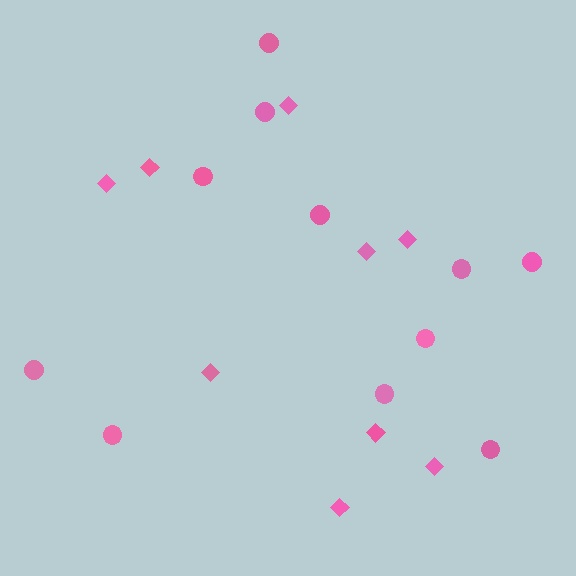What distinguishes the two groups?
There are 2 groups: one group of diamonds (9) and one group of circles (11).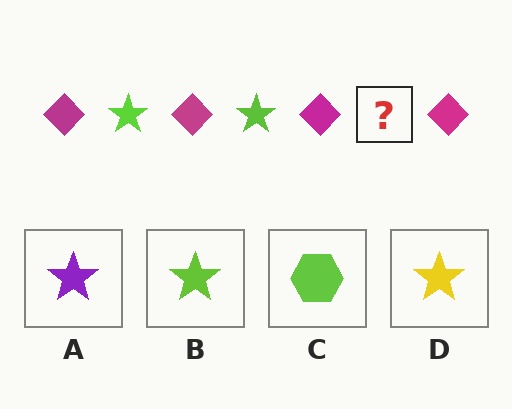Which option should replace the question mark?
Option B.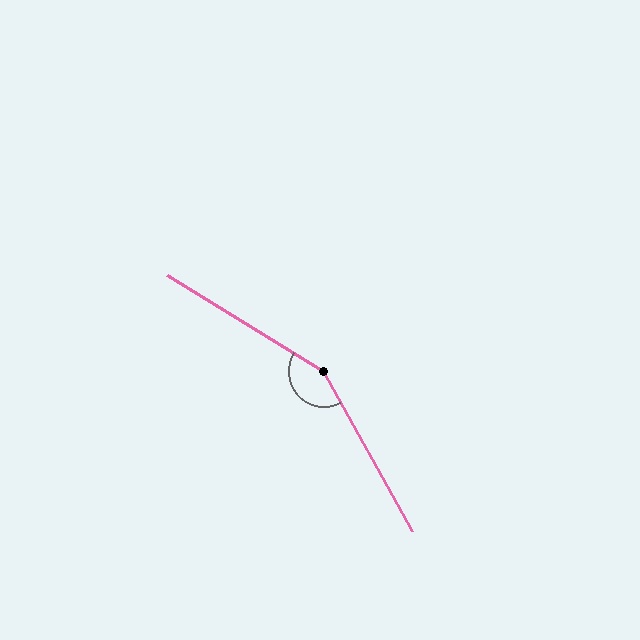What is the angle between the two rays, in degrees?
Approximately 150 degrees.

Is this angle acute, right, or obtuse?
It is obtuse.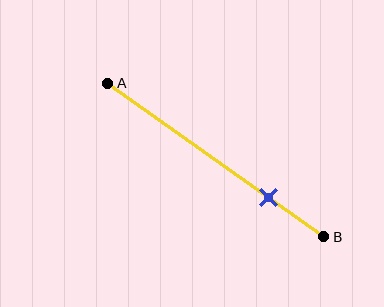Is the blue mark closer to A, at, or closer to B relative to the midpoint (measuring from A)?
The blue mark is closer to point B than the midpoint of segment AB.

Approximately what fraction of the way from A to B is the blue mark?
The blue mark is approximately 75% of the way from A to B.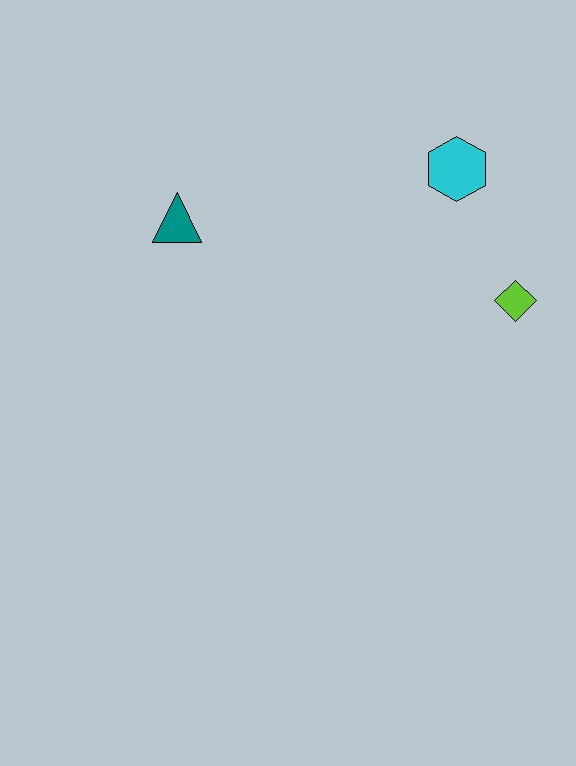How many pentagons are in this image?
There are no pentagons.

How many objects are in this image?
There are 3 objects.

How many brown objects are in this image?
There are no brown objects.